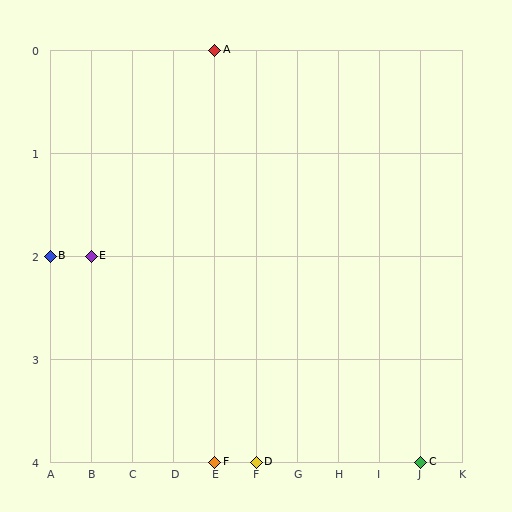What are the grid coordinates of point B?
Point B is at grid coordinates (A, 2).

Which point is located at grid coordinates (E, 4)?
Point F is at (E, 4).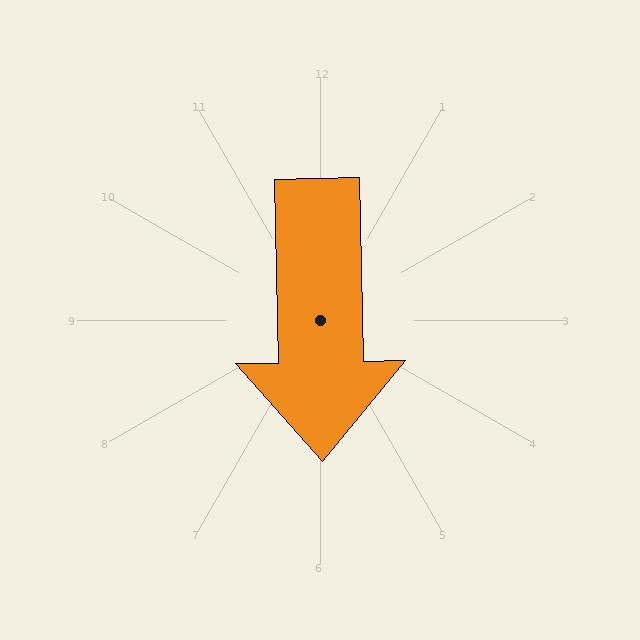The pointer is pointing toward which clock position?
Roughly 6 o'clock.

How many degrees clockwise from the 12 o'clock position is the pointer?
Approximately 179 degrees.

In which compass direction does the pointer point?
South.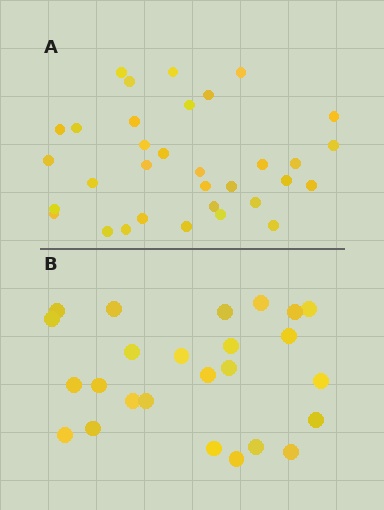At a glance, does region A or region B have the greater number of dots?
Region A (the top region) has more dots.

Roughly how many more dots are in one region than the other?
Region A has roughly 8 or so more dots than region B.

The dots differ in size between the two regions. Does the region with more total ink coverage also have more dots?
No. Region B has more total ink coverage because its dots are larger, but region A actually contains more individual dots. Total area can be misleading — the number of items is what matters here.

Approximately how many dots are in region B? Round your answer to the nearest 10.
About 20 dots. (The exact count is 25, which rounds to 20.)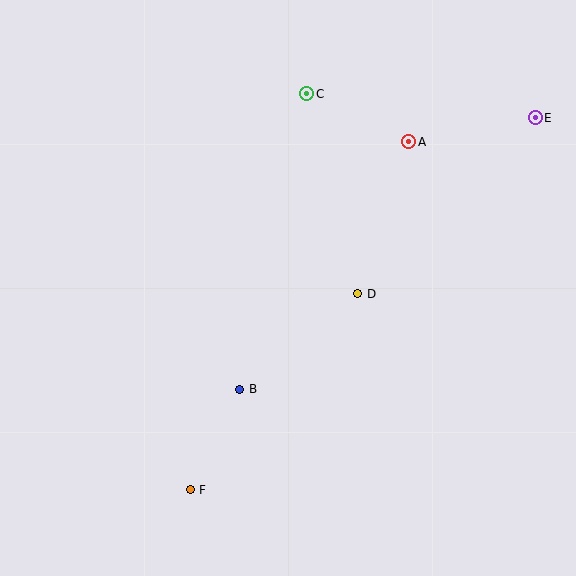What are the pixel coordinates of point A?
Point A is at (409, 142).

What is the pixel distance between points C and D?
The distance between C and D is 207 pixels.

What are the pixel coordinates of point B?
Point B is at (240, 389).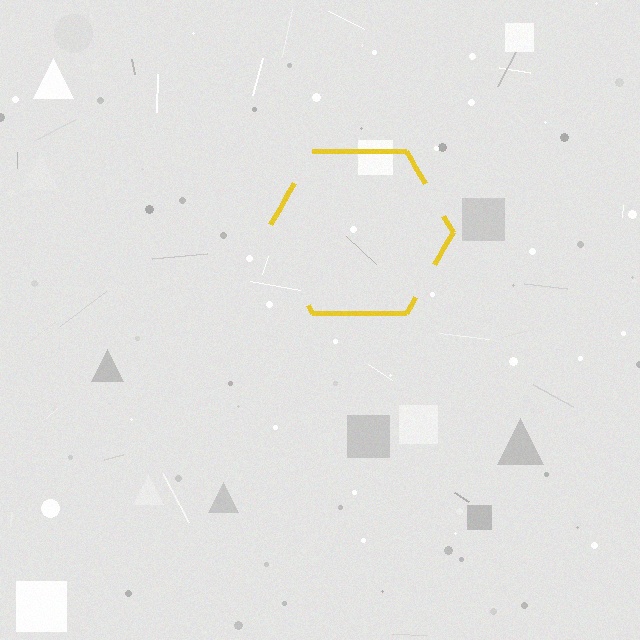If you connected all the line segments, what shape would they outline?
They would outline a hexagon.